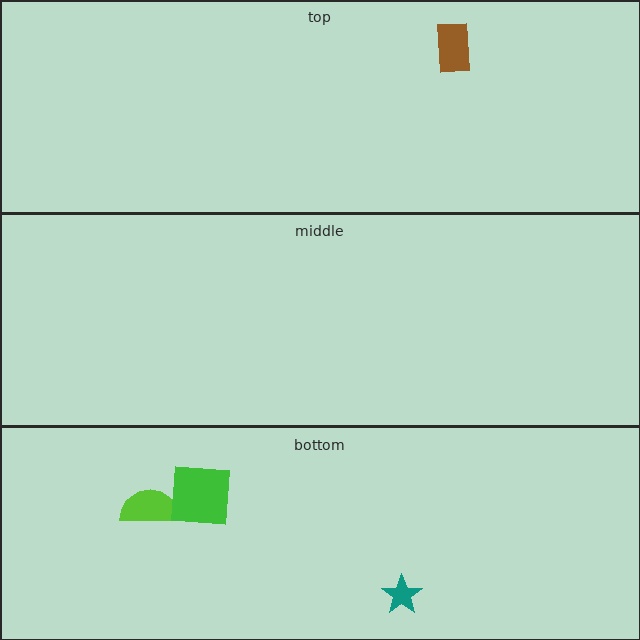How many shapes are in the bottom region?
3.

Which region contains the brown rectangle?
The top region.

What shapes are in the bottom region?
The teal star, the lime semicircle, the green square.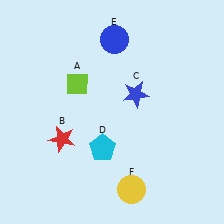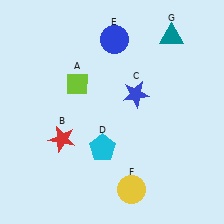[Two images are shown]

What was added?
A teal triangle (G) was added in Image 2.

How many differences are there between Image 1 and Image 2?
There is 1 difference between the two images.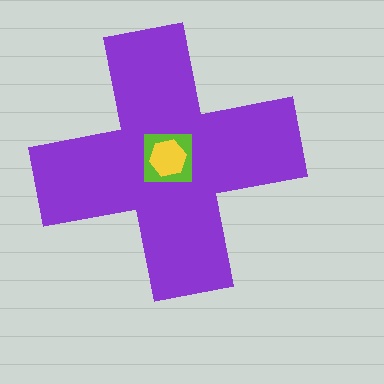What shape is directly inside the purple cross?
The lime square.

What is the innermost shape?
The yellow hexagon.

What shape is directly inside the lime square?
The yellow hexagon.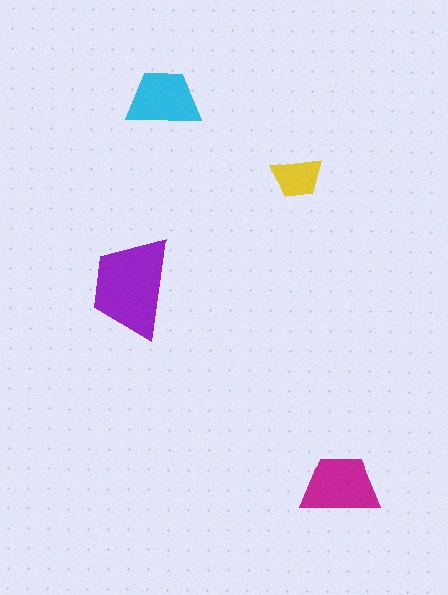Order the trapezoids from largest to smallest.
the purple one, the magenta one, the cyan one, the yellow one.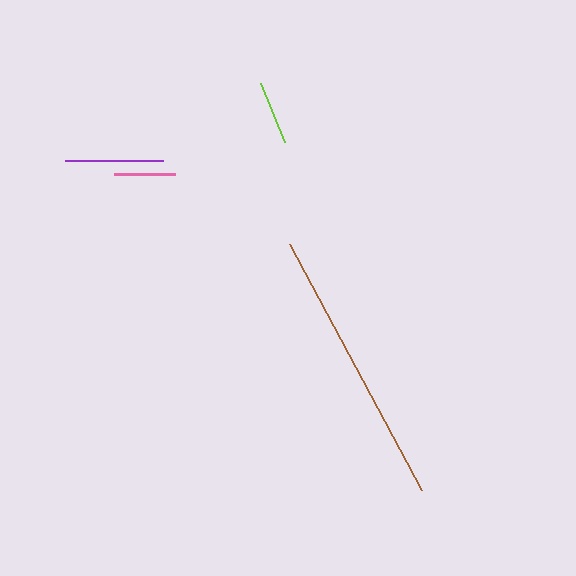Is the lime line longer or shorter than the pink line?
The lime line is longer than the pink line.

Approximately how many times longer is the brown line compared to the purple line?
The brown line is approximately 2.8 times the length of the purple line.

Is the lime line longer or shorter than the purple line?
The purple line is longer than the lime line.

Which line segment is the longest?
The brown line is the longest at approximately 279 pixels.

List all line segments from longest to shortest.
From longest to shortest: brown, purple, lime, pink.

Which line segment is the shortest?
The pink line is the shortest at approximately 61 pixels.